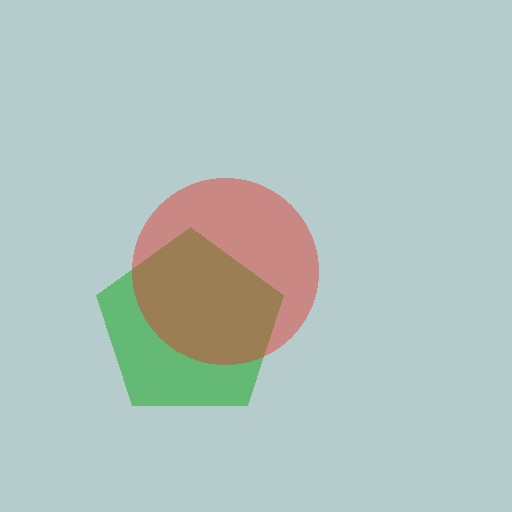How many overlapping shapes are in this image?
There are 2 overlapping shapes in the image.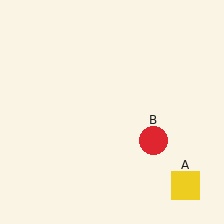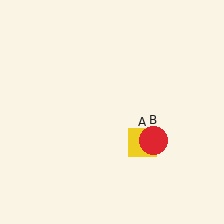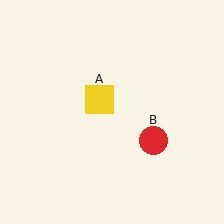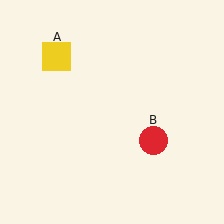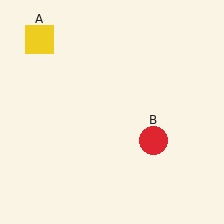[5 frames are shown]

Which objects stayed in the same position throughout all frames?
Red circle (object B) remained stationary.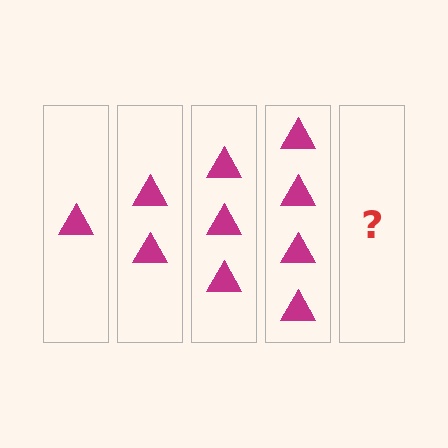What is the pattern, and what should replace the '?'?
The pattern is that each step adds one more triangle. The '?' should be 5 triangles.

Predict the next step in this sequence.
The next step is 5 triangles.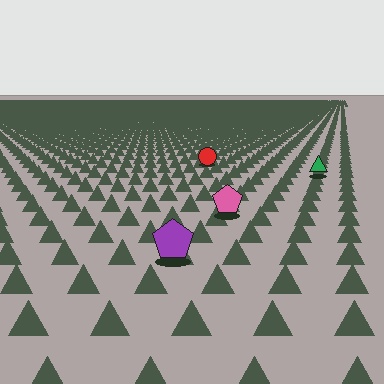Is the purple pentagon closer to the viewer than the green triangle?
Yes. The purple pentagon is closer — you can tell from the texture gradient: the ground texture is coarser near it.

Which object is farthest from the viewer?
The red circle is farthest from the viewer. It appears smaller and the ground texture around it is denser.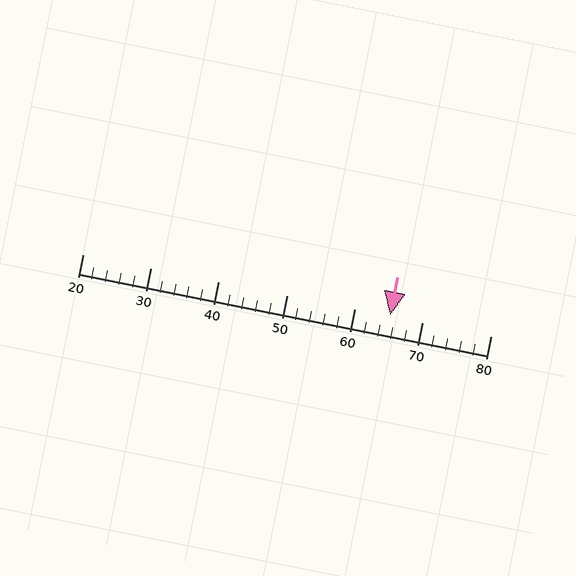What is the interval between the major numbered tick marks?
The major tick marks are spaced 10 units apart.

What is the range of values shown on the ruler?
The ruler shows values from 20 to 80.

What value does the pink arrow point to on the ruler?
The pink arrow points to approximately 65.